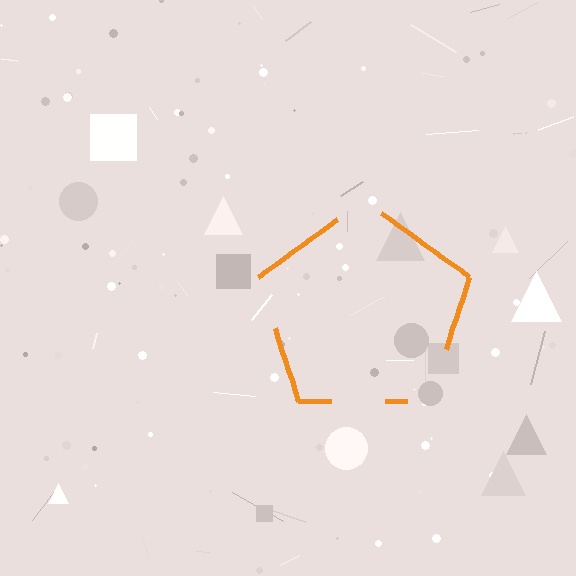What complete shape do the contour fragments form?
The contour fragments form a pentagon.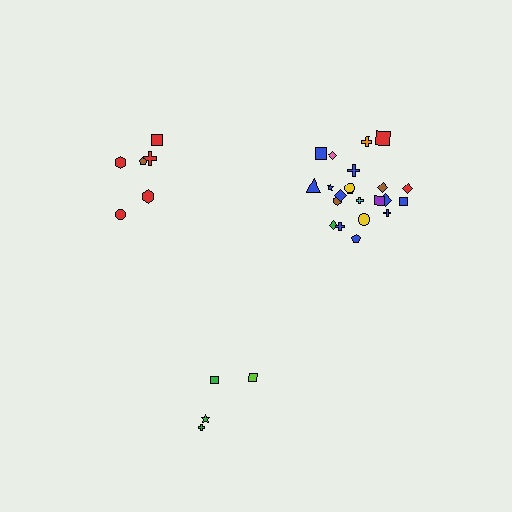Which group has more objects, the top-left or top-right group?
The top-right group.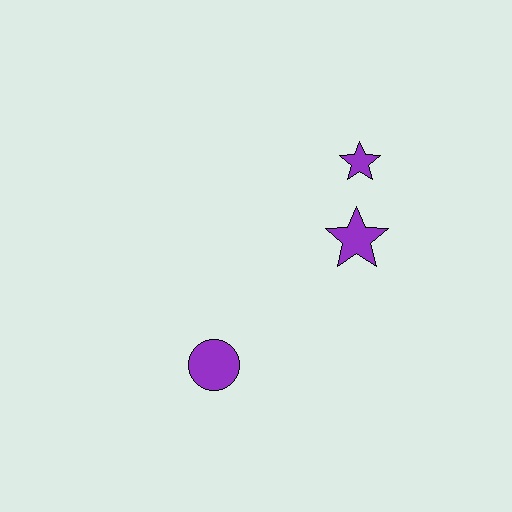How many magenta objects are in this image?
There are no magenta objects.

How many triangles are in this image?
There are no triangles.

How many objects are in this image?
There are 3 objects.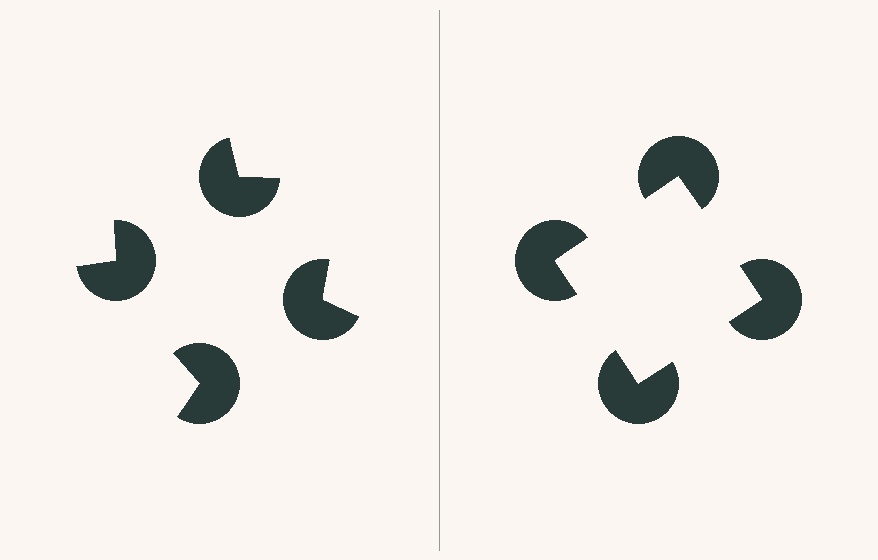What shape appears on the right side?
An illusory square.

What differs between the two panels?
The pac-man discs are positioned identically on both sides; only the wedge orientations differ. On the right they align to a square; on the left they are misaligned.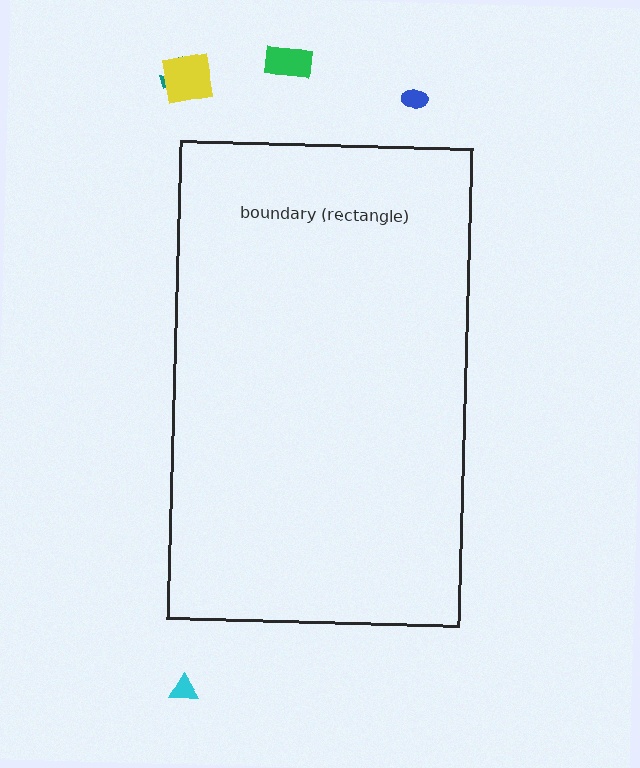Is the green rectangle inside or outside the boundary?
Outside.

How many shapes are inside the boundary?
0 inside, 5 outside.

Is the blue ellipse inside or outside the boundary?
Outside.